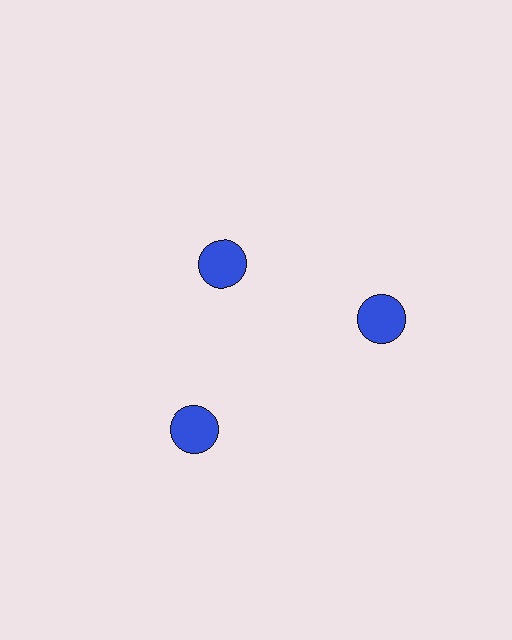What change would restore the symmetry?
The symmetry would be restored by moving it outward, back onto the ring so that all 3 circles sit at equal angles and equal distance from the center.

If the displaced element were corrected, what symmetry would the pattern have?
It would have 3-fold rotational symmetry — the pattern would map onto itself every 120 degrees.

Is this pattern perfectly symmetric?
No. The 3 blue circles are arranged in a ring, but one element near the 11 o'clock position is pulled inward toward the center, breaking the 3-fold rotational symmetry.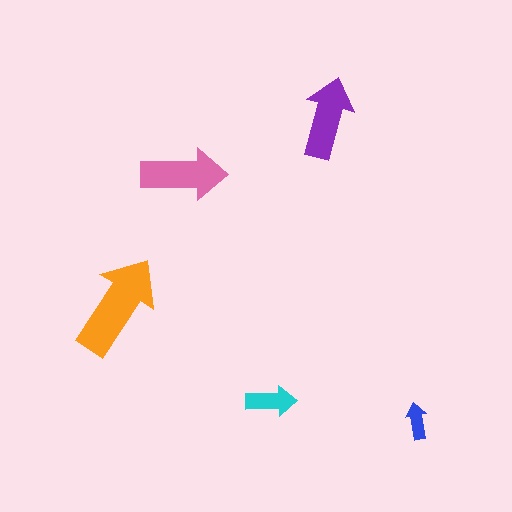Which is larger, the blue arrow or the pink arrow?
The pink one.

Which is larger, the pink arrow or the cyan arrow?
The pink one.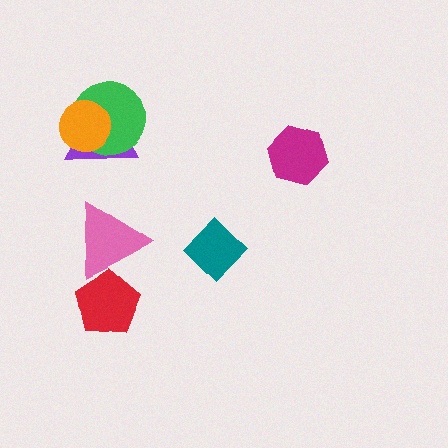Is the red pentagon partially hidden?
Yes, it is partially covered by another shape.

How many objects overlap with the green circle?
2 objects overlap with the green circle.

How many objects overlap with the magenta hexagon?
0 objects overlap with the magenta hexagon.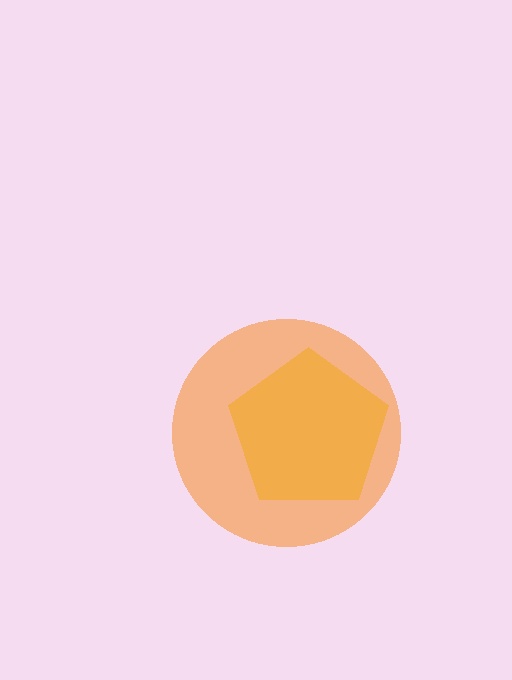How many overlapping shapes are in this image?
There are 2 overlapping shapes in the image.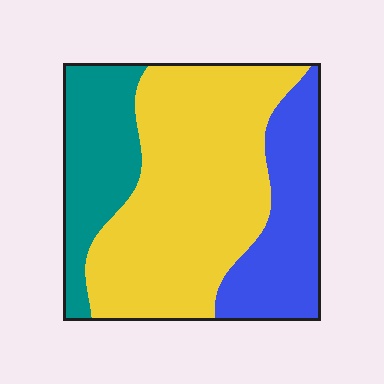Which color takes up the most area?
Yellow, at roughly 55%.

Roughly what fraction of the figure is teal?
Teal covers 21% of the figure.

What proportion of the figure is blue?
Blue covers around 25% of the figure.